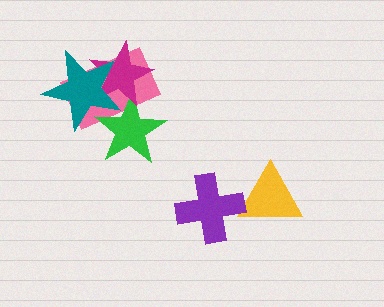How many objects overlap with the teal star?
3 objects overlap with the teal star.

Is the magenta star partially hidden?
Yes, it is partially covered by another shape.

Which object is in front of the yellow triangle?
The purple cross is in front of the yellow triangle.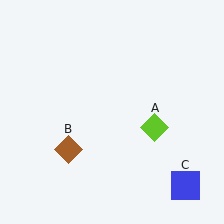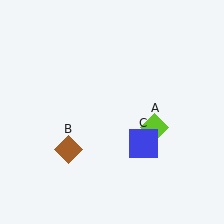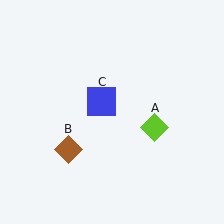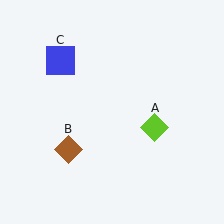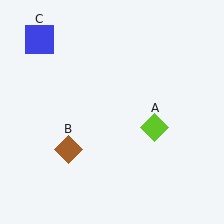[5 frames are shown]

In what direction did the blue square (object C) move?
The blue square (object C) moved up and to the left.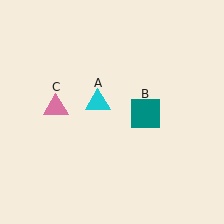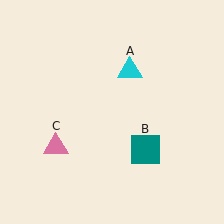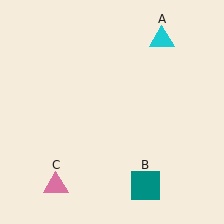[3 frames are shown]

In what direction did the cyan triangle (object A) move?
The cyan triangle (object A) moved up and to the right.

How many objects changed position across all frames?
3 objects changed position: cyan triangle (object A), teal square (object B), pink triangle (object C).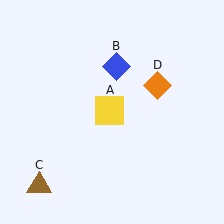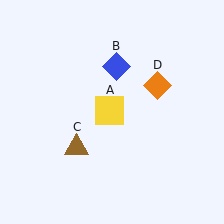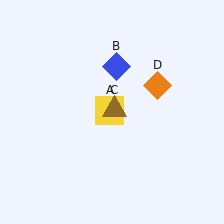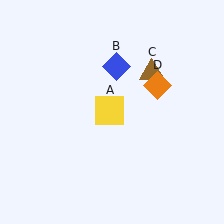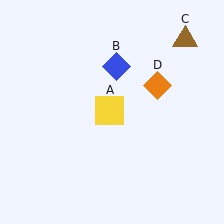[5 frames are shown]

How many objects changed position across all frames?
1 object changed position: brown triangle (object C).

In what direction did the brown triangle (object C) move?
The brown triangle (object C) moved up and to the right.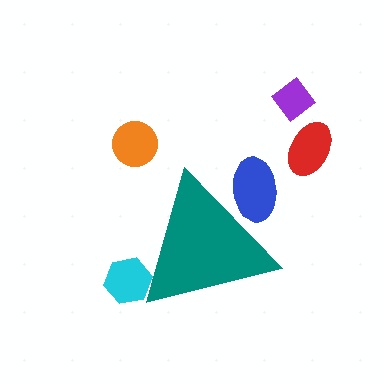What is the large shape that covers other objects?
A teal triangle.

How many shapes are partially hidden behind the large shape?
2 shapes are partially hidden.